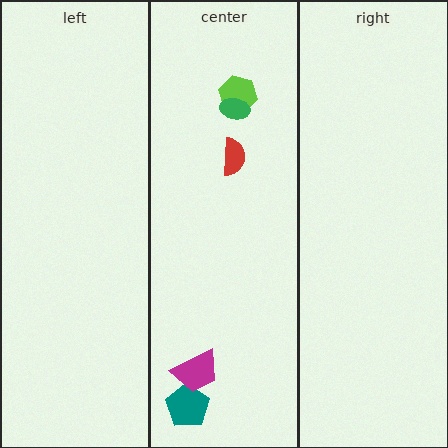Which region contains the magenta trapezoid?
The center region.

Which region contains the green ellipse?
The center region.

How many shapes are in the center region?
5.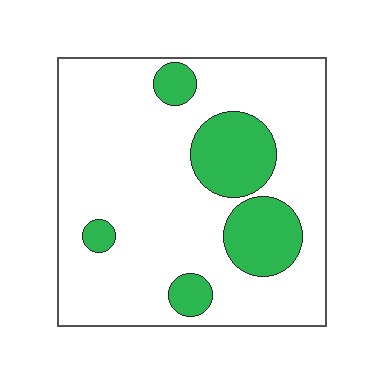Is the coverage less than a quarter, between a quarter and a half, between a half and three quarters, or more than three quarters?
Less than a quarter.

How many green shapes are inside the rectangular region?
5.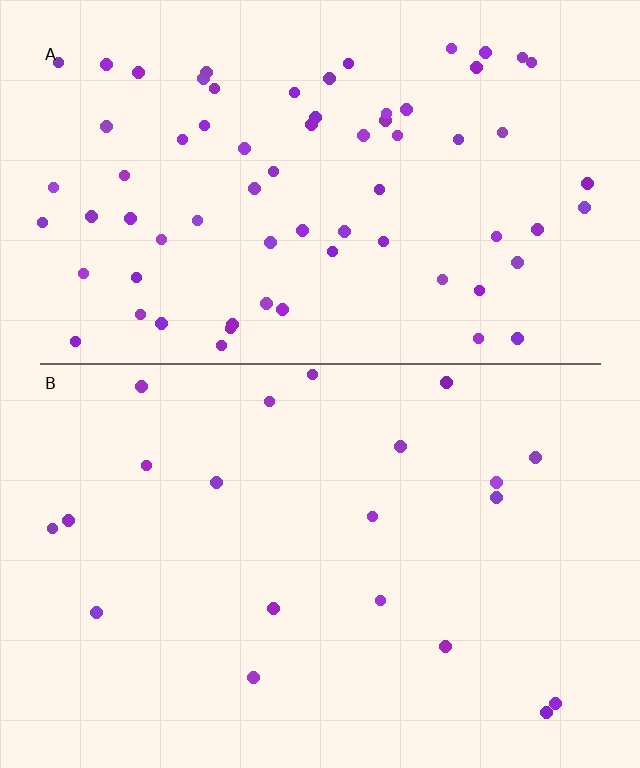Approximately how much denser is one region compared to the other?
Approximately 3.4× — region A over region B.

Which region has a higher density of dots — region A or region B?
A (the top).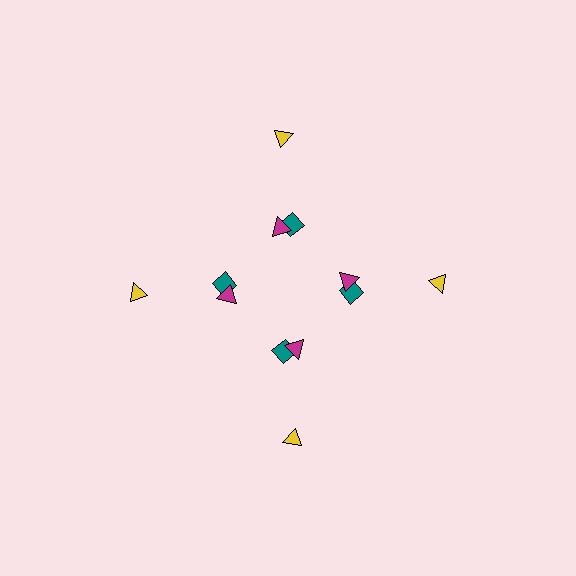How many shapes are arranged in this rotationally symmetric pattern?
There are 12 shapes, arranged in 4 groups of 3.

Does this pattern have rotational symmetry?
Yes, this pattern has 4-fold rotational symmetry. It looks the same after rotating 90 degrees around the center.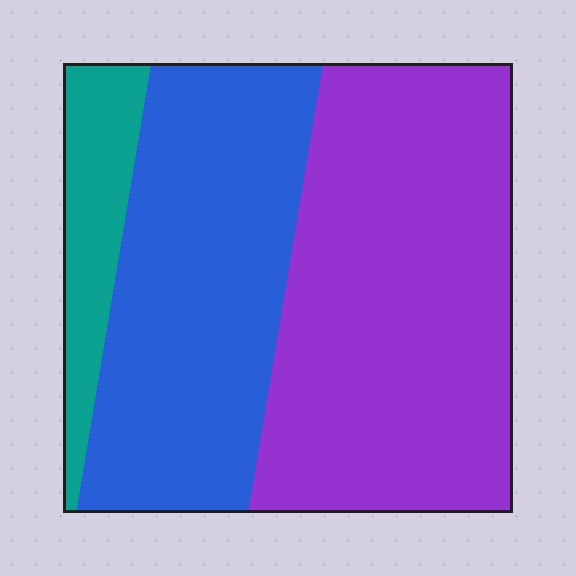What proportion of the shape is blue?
Blue covers 38% of the shape.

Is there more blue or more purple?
Purple.